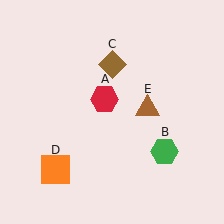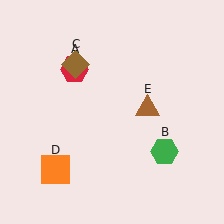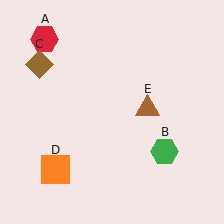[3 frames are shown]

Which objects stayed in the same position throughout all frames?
Green hexagon (object B) and orange square (object D) and brown triangle (object E) remained stationary.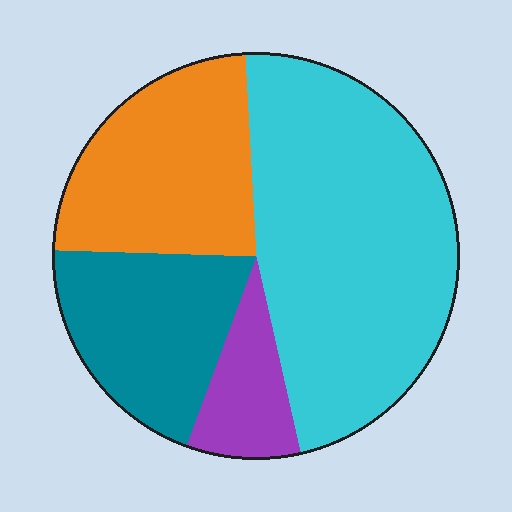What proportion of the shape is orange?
Orange takes up about one quarter (1/4) of the shape.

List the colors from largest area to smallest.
From largest to smallest: cyan, orange, teal, purple.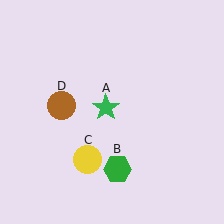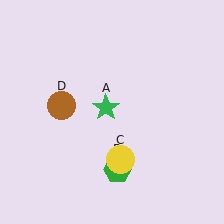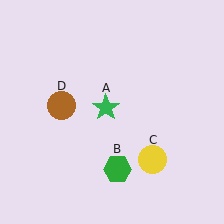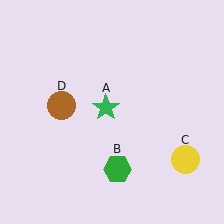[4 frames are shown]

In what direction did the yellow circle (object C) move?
The yellow circle (object C) moved right.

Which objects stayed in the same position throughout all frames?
Green star (object A) and green hexagon (object B) and brown circle (object D) remained stationary.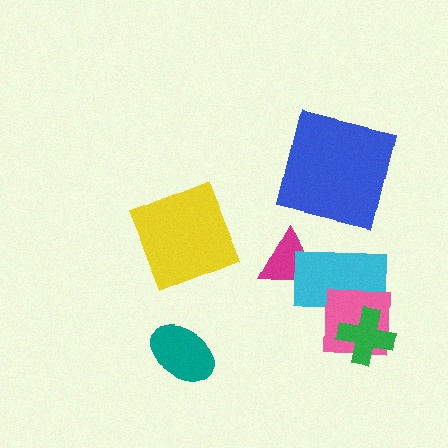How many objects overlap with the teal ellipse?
0 objects overlap with the teal ellipse.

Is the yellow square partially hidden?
No, no other shape covers it.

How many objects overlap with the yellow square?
0 objects overlap with the yellow square.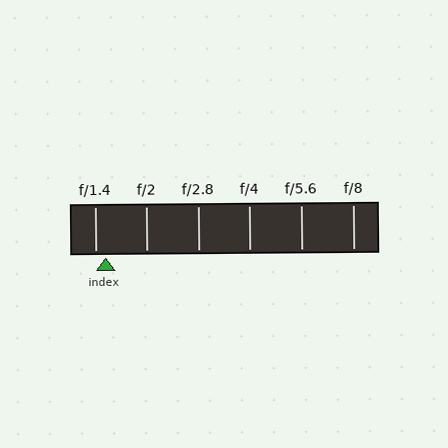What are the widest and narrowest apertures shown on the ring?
The widest aperture shown is f/1.4 and the narrowest is f/8.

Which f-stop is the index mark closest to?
The index mark is closest to f/1.4.